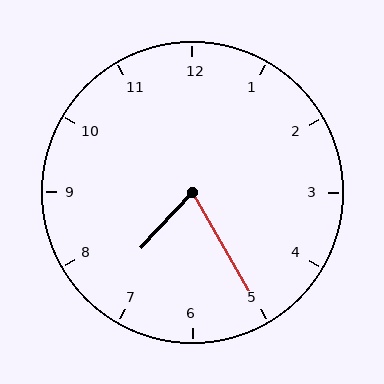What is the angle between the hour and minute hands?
Approximately 72 degrees.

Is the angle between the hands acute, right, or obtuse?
It is acute.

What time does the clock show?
7:25.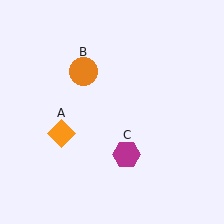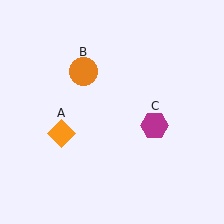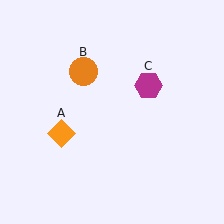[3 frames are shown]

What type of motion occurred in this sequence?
The magenta hexagon (object C) rotated counterclockwise around the center of the scene.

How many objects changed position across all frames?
1 object changed position: magenta hexagon (object C).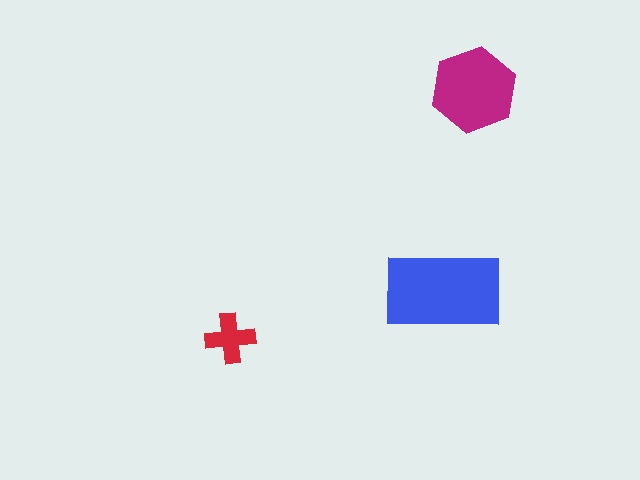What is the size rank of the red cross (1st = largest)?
3rd.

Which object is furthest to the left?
The red cross is leftmost.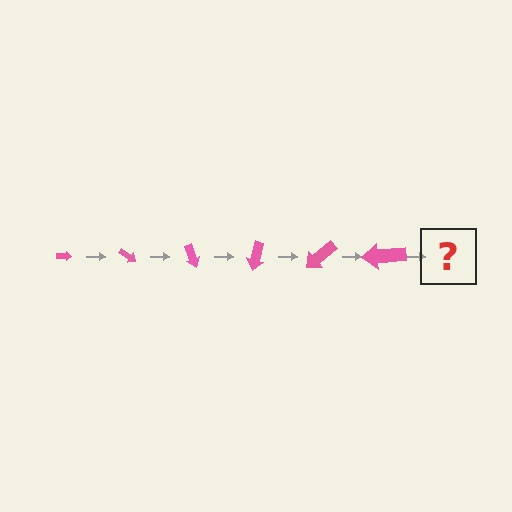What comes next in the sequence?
The next element should be an arrow, larger than the previous one and rotated 210 degrees from the start.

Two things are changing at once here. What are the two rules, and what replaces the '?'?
The two rules are that the arrow grows larger each step and it rotates 35 degrees each step. The '?' should be an arrow, larger than the previous one and rotated 210 degrees from the start.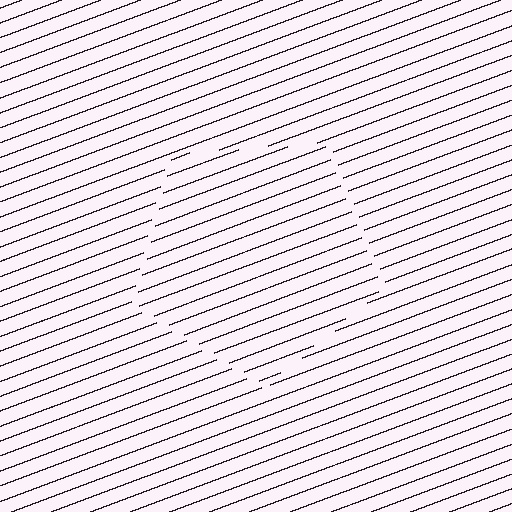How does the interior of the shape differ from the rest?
The interior of the shape contains the same grating, shifted by half a period — the contour is defined by the phase discontinuity where line-ends from the inner and outer gratings abut.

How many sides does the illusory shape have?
5 sides — the line-ends trace a pentagon.